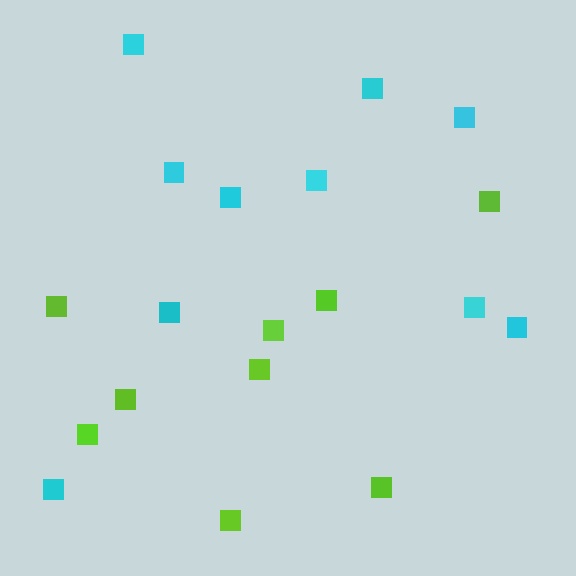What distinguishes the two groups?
There are 2 groups: one group of lime squares (9) and one group of cyan squares (10).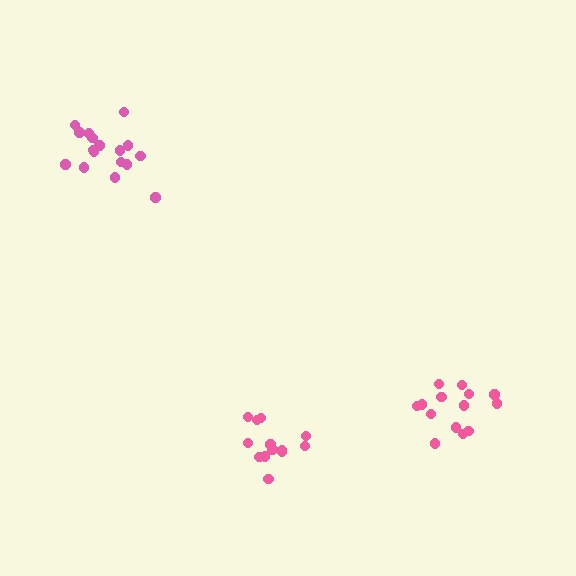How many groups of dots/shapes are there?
There are 3 groups.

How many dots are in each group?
Group 1: 17 dots, Group 2: 14 dots, Group 3: 13 dots (44 total).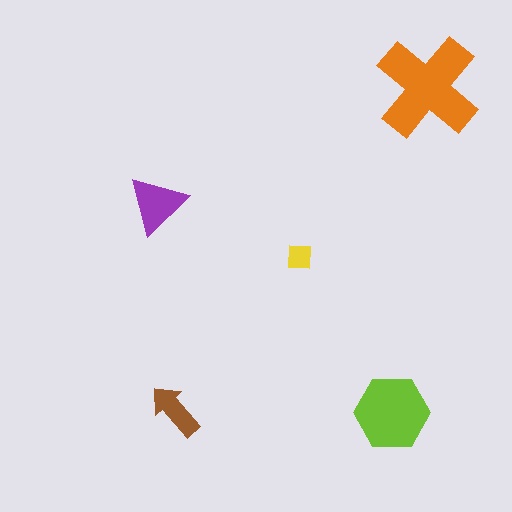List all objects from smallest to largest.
The yellow square, the brown arrow, the purple triangle, the lime hexagon, the orange cross.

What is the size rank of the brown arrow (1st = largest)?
4th.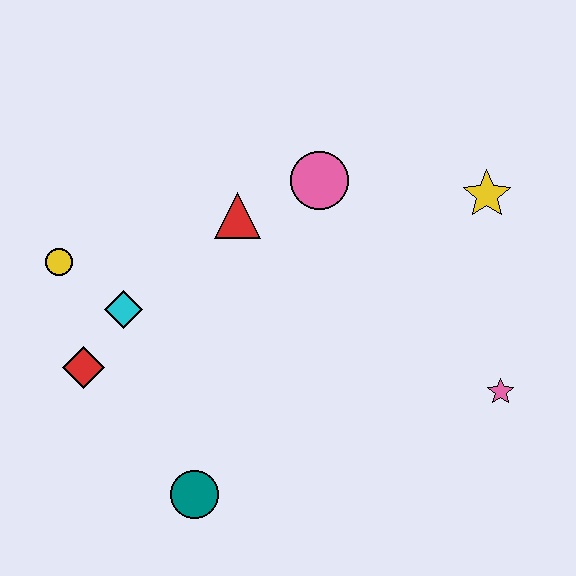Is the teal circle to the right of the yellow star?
No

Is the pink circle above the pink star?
Yes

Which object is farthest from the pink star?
The yellow circle is farthest from the pink star.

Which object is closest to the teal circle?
The red diamond is closest to the teal circle.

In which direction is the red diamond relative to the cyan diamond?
The red diamond is below the cyan diamond.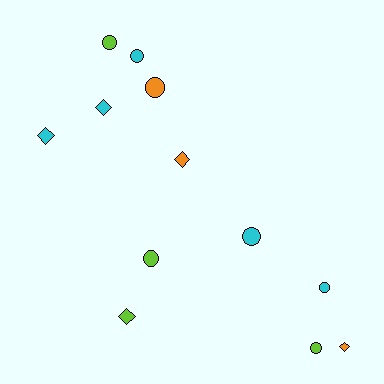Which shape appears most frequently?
Circle, with 7 objects.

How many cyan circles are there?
There are 3 cyan circles.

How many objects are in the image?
There are 12 objects.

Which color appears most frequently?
Cyan, with 5 objects.